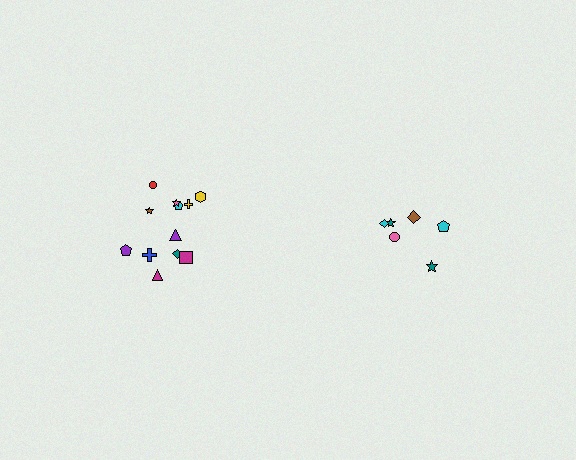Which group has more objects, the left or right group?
The left group.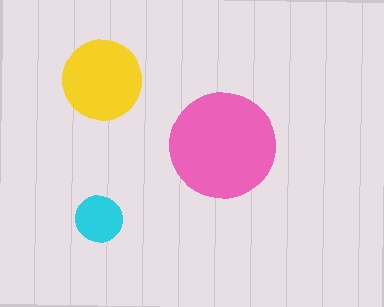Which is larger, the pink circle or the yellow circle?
The pink one.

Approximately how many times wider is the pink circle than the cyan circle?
About 2.5 times wider.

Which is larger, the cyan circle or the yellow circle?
The yellow one.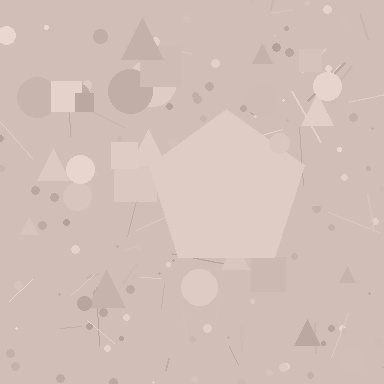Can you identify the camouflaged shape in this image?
The camouflaged shape is a pentagon.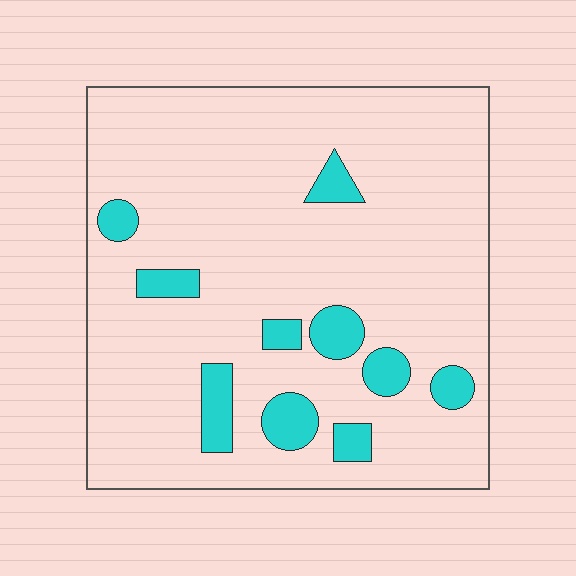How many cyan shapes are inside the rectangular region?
10.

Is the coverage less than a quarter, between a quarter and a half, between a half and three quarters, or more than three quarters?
Less than a quarter.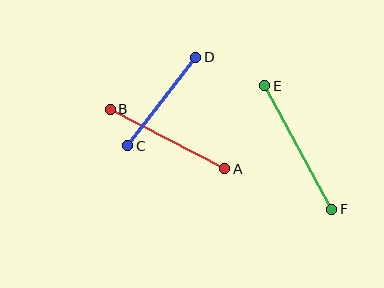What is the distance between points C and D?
The distance is approximately 112 pixels.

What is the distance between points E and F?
The distance is approximately 141 pixels.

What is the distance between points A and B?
The distance is approximately 129 pixels.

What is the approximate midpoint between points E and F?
The midpoint is at approximately (298, 147) pixels.